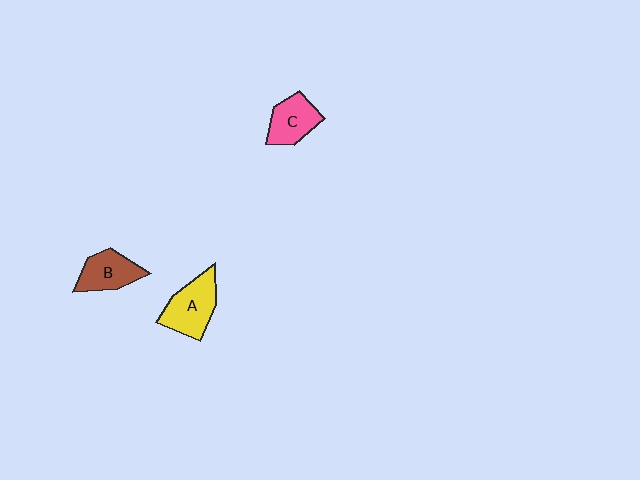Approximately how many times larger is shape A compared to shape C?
Approximately 1.3 times.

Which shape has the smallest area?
Shape C (pink).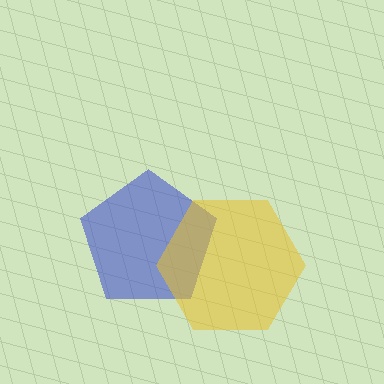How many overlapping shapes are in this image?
There are 2 overlapping shapes in the image.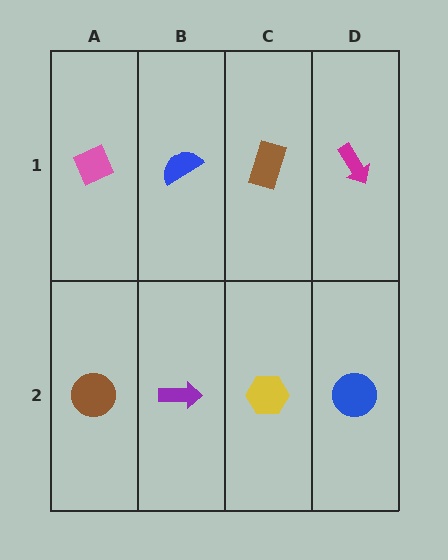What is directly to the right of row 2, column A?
A purple arrow.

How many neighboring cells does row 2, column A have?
2.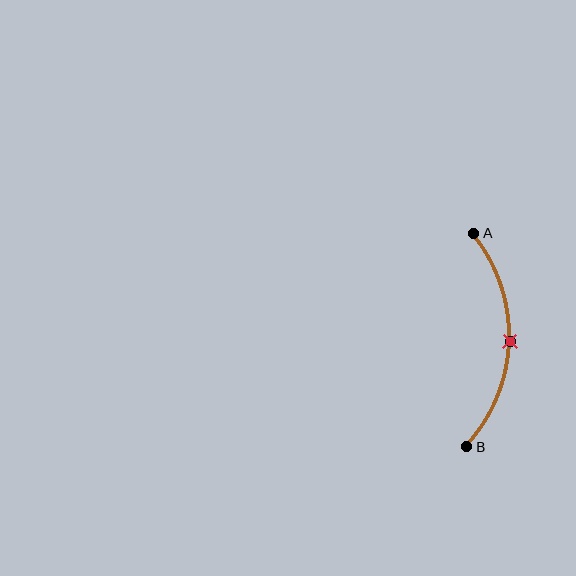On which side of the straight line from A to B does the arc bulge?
The arc bulges to the right of the straight line connecting A and B.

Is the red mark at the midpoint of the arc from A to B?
Yes. The red mark lies on the arc at equal arc-length from both A and B — it is the arc midpoint.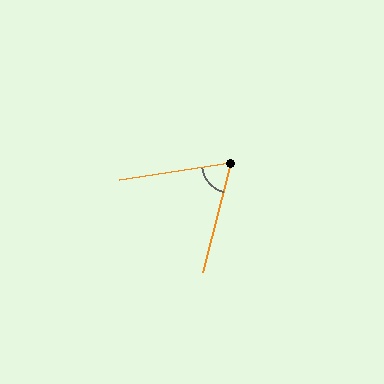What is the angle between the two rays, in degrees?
Approximately 67 degrees.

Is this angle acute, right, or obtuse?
It is acute.